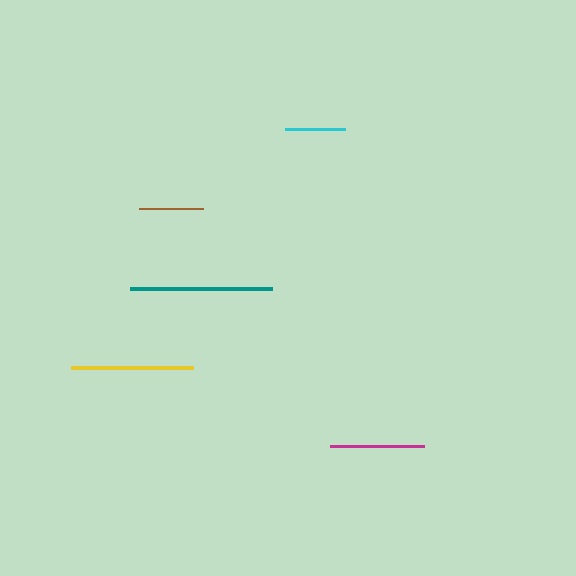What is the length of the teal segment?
The teal segment is approximately 142 pixels long.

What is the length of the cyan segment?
The cyan segment is approximately 60 pixels long.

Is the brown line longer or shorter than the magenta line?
The magenta line is longer than the brown line.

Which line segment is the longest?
The teal line is the longest at approximately 142 pixels.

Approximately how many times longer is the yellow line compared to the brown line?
The yellow line is approximately 1.9 times the length of the brown line.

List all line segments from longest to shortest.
From longest to shortest: teal, yellow, magenta, brown, cyan.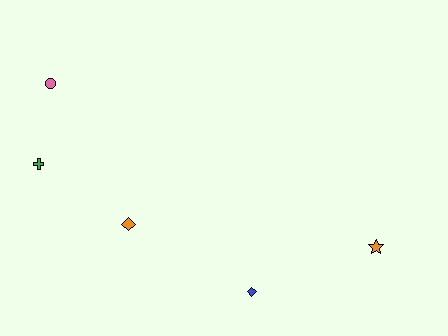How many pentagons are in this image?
There are no pentagons.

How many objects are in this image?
There are 5 objects.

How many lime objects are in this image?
There are no lime objects.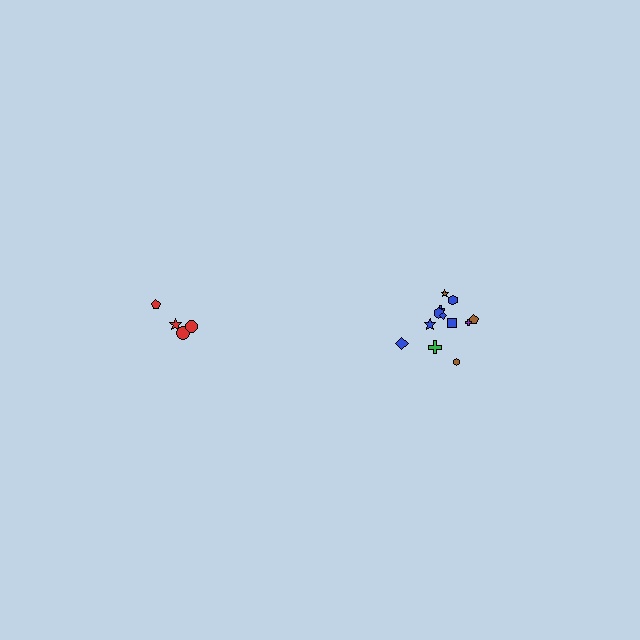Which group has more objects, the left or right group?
The right group.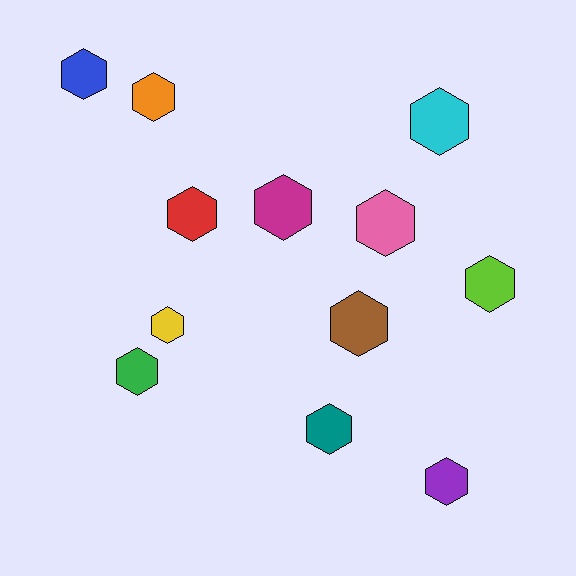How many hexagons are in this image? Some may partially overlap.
There are 12 hexagons.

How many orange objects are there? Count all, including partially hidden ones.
There is 1 orange object.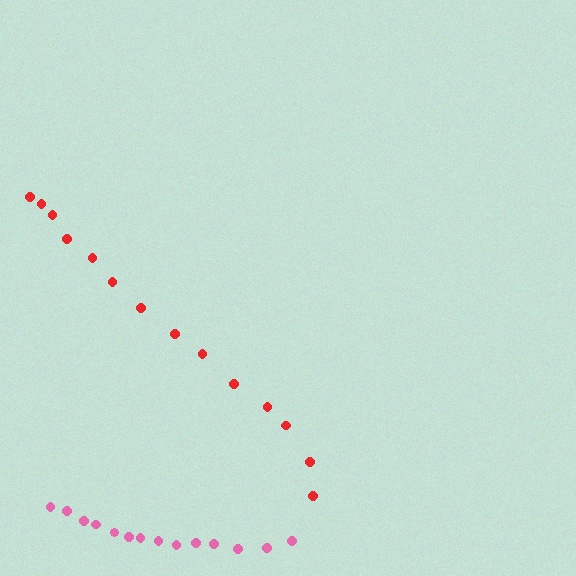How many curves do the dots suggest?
There are 2 distinct paths.